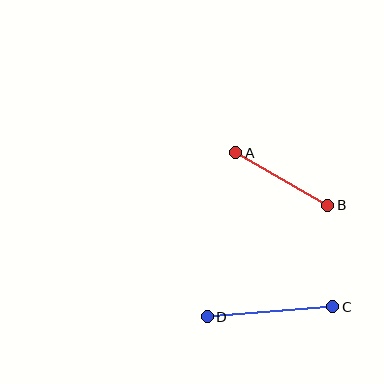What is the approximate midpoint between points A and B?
The midpoint is at approximately (282, 179) pixels.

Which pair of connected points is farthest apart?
Points C and D are farthest apart.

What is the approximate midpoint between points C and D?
The midpoint is at approximately (270, 312) pixels.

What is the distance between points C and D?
The distance is approximately 126 pixels.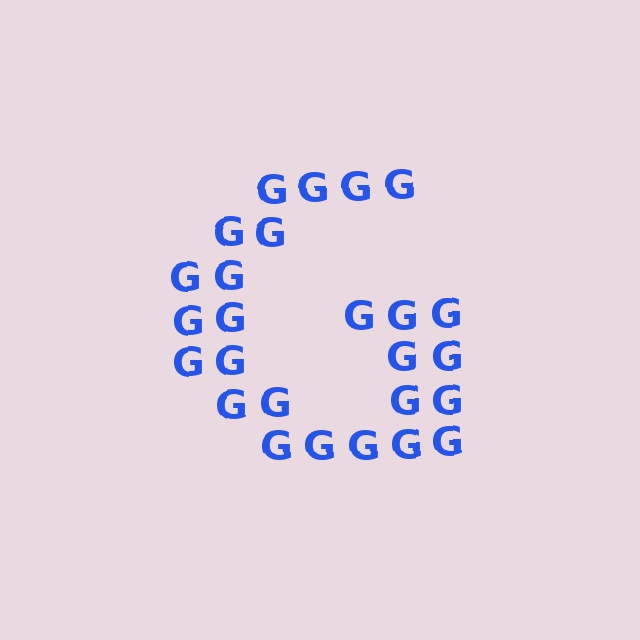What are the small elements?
The small elements are letter G's.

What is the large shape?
The large shape is the letter G.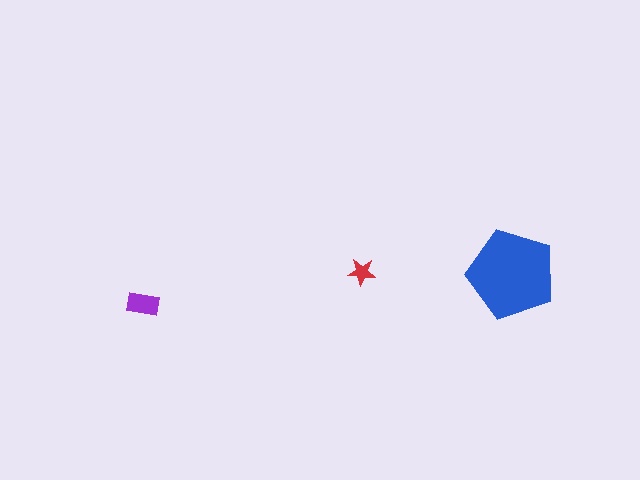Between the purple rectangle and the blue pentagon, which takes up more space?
The blue pentagon.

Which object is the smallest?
The red star.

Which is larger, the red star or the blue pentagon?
The blue pentagon.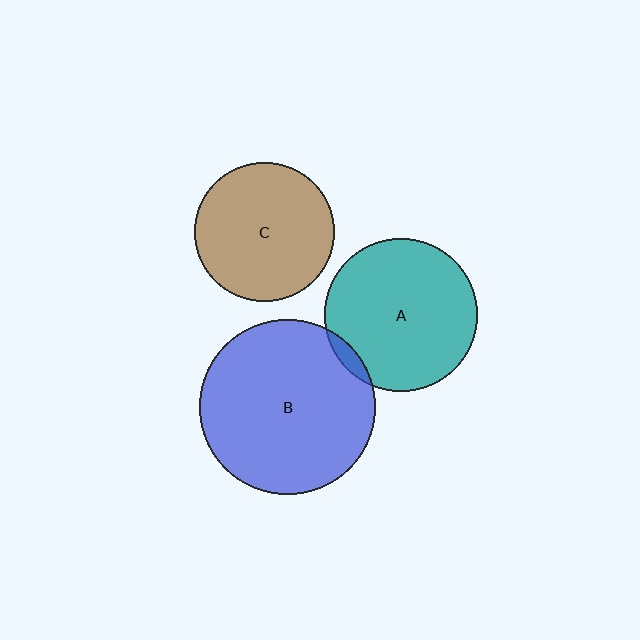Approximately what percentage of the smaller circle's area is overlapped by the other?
Approximately 5%.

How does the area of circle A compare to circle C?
Approximately 1.2 times.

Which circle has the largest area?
Circle B (blue).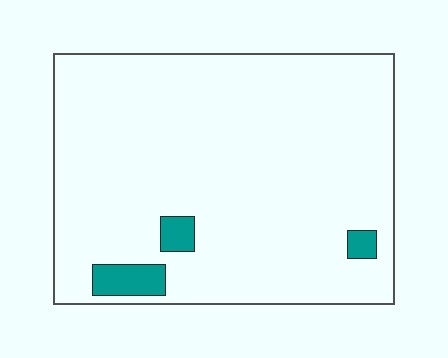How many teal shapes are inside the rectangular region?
3.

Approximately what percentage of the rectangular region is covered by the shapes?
Approximately 5%.